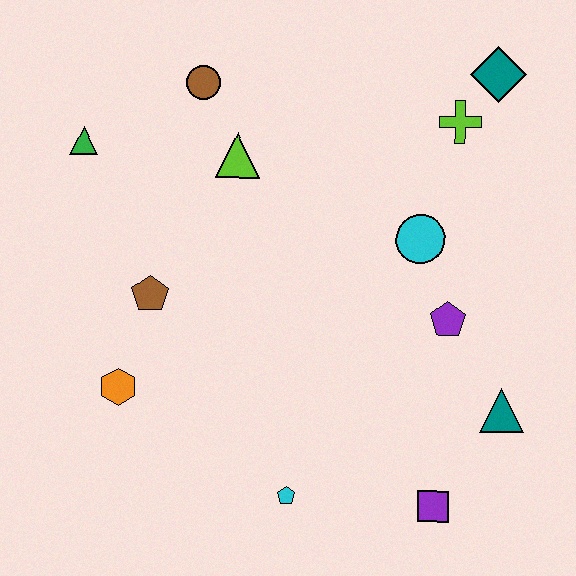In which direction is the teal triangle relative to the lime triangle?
The teal triangle is to the right of the lime triangle.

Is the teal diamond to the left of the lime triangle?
No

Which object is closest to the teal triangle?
The purple pentagon is closest to the teal triangle.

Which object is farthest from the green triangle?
The purple square is farthest from the green triangle.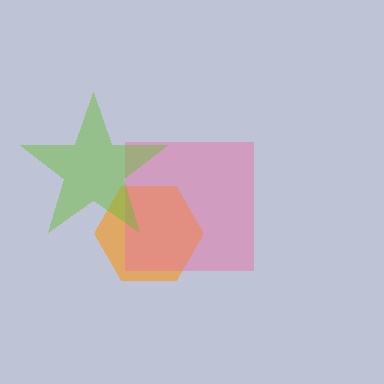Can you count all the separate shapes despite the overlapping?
Yes, there are 3 separate shapes.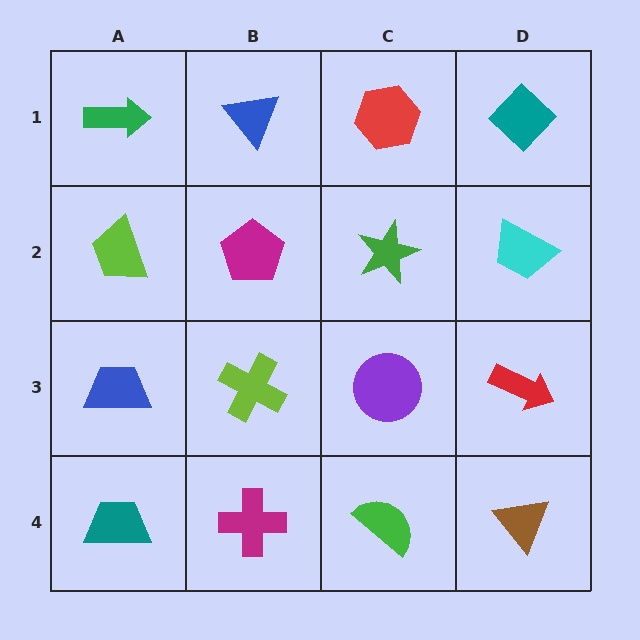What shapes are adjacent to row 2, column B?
A blue triangle (row 1, column B), a lime cross (row 3, column B), a lime trapezoid (row 2, column A), a green star (row 2, column C).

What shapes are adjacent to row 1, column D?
A cyan trapezoid (row 2, column D), a red hexagon (row 1, column C).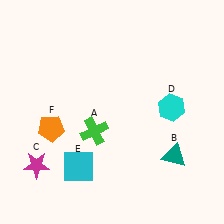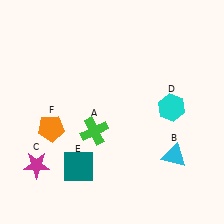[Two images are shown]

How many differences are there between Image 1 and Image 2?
There are 2 differences between the two images.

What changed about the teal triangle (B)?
In Image 1, B is teal. In Image 2, it changed to cyan.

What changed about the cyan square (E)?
In Image 1, E is cyan. In Image 2, it changed to teal.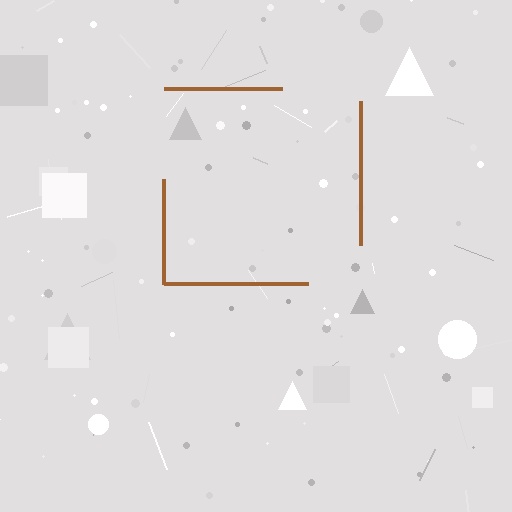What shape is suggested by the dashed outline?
The dashed outline suggests a square.